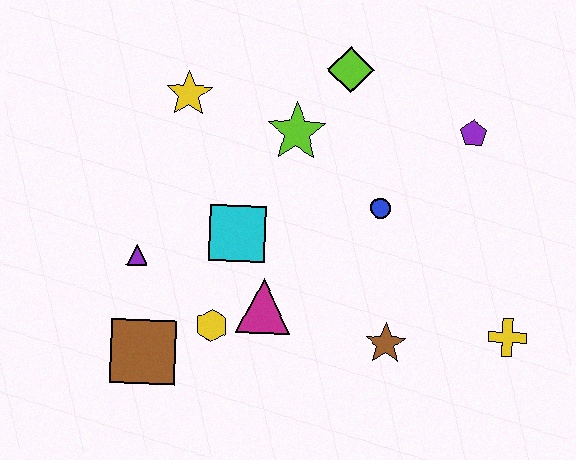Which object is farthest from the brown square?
The purple pentagon is farthest from the brown square.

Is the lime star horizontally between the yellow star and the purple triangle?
No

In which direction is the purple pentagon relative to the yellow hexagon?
The purple pentagon is to the right of the yellow hexagon.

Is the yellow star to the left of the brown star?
Yes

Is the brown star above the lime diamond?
No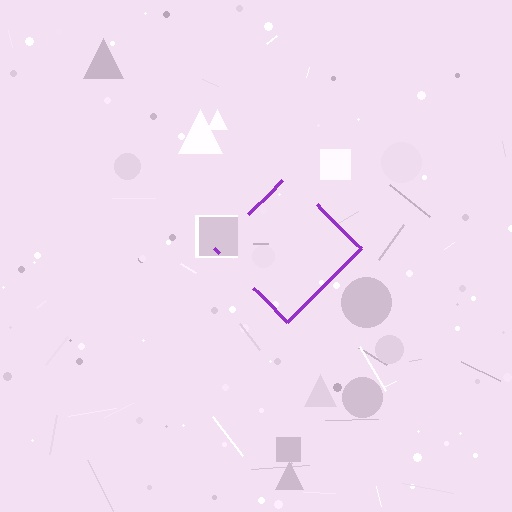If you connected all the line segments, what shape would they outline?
They would outline a diamond.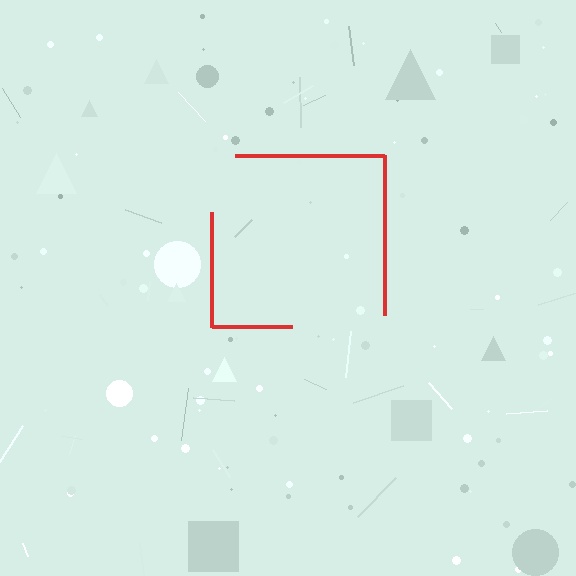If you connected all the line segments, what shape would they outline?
They would outline a square.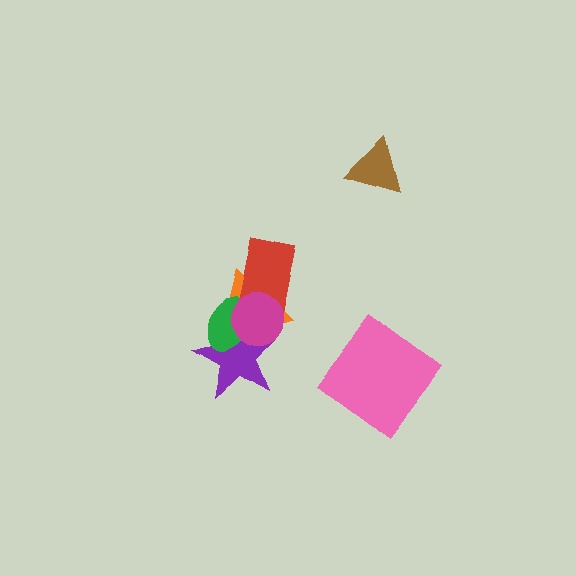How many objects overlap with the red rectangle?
3 objects overlap with the red rectangle.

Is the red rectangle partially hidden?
Yes, it is partially covered by another shape.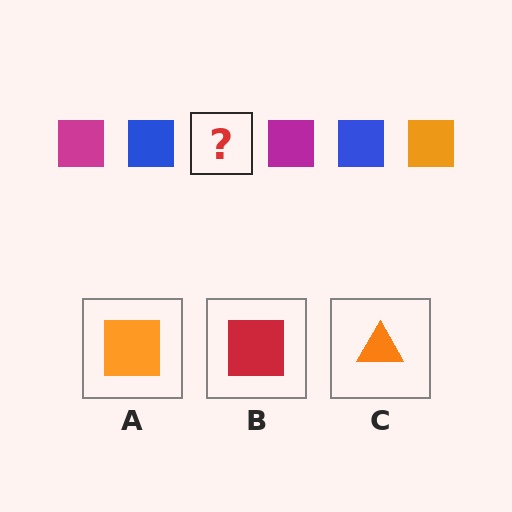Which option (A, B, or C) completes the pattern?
A.